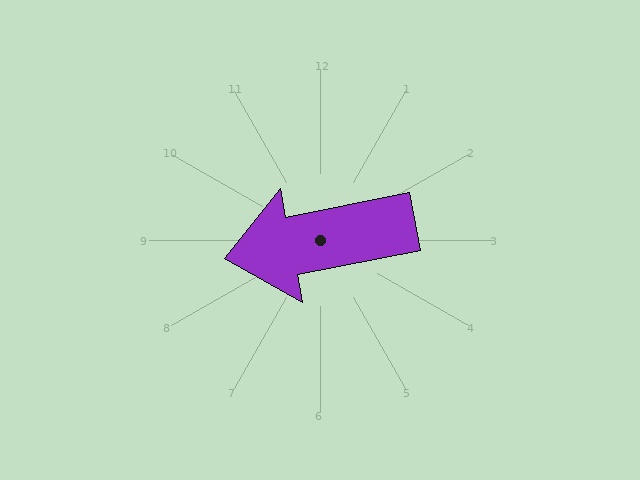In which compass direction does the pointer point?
West.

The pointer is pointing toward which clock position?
Roughly 9 o'clock.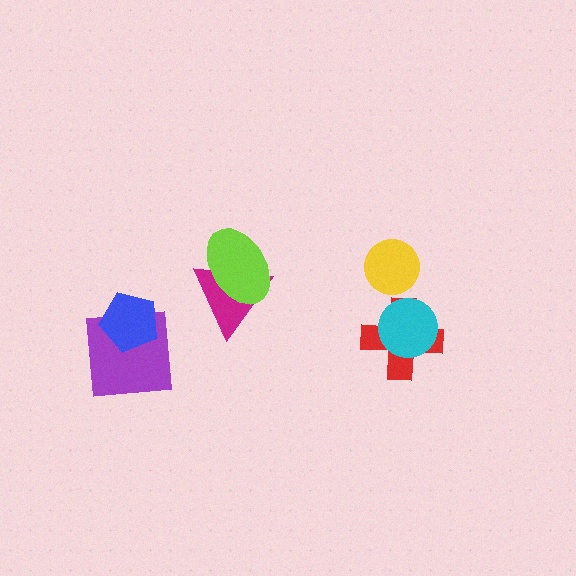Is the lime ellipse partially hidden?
No, no other shape covers it.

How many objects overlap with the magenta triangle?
1 object overlaps with the magenta triangle.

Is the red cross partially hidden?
Yes, it is partially covered by another shape.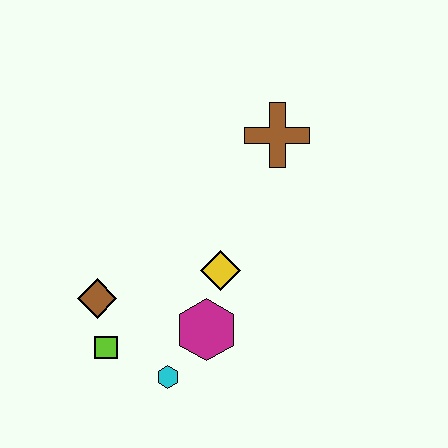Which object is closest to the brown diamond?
The lime square is closest to the brown diamond.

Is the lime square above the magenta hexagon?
No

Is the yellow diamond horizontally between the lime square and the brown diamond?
No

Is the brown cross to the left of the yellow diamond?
No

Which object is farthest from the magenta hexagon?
The brown cross is farthest from the magenta hexagon.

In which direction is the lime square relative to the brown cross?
The lime square is below the brown cross.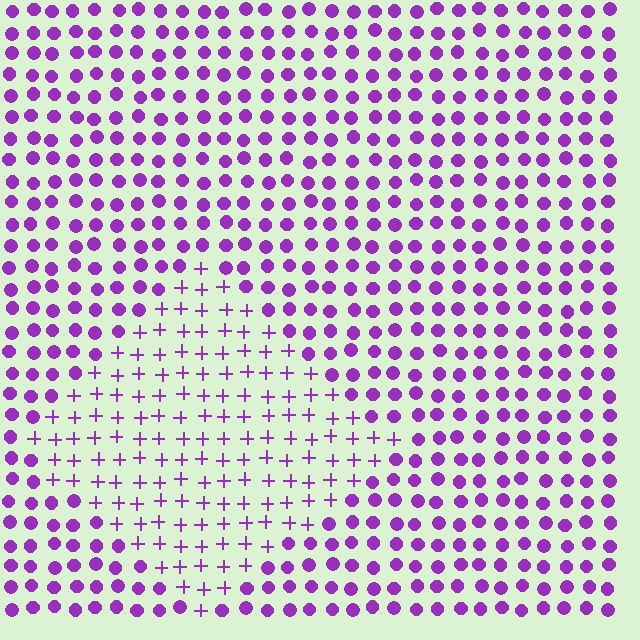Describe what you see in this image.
The image is filled with small purple elements arranged in a uniform grid. A diamond-shaped region contains plus signs, while the surrounding area contains circles. The boundary is defined purely by the change in element shape.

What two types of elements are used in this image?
The image uses plus signs inside the diamond region and circles outside it.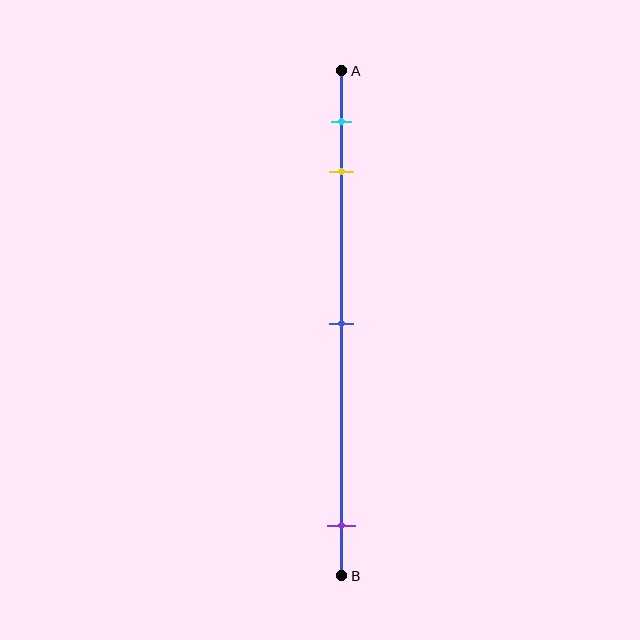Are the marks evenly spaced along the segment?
No, the marks are not evenly spaced.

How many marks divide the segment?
There are 4 marks dividing the segment.